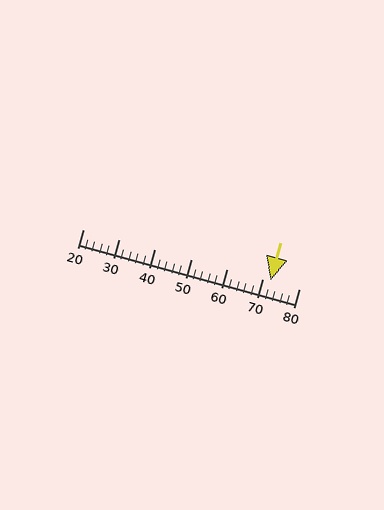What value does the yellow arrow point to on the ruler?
The yellow arrow points to approximately 72.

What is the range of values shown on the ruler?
The ruler shows values from 20 to 80.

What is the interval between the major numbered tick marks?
The major tick marks are spaced 10 units apart.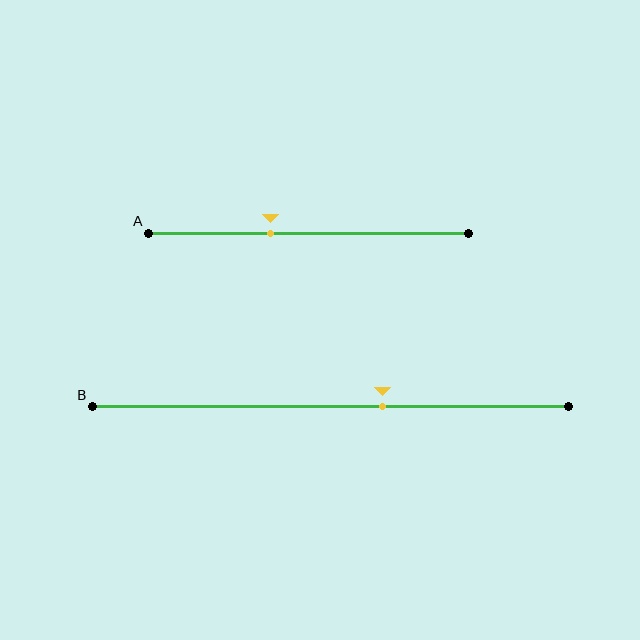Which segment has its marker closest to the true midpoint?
Segment B has its marker closest to the true midpoint.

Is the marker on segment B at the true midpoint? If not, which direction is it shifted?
No, the marker on segment B is shifted to the right by about 11% of the segment length.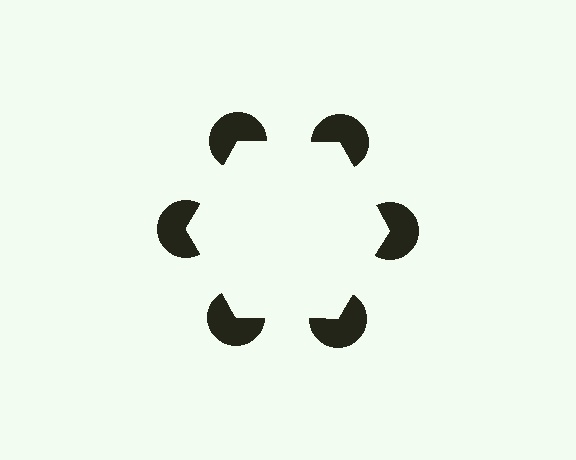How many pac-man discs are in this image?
There are 6 — one at each vertex of the illusory hexagon.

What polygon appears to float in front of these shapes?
An illusory hexagon — its edges are inferred from the aligned wedge cuts in the pac-man discs, not physically drawn.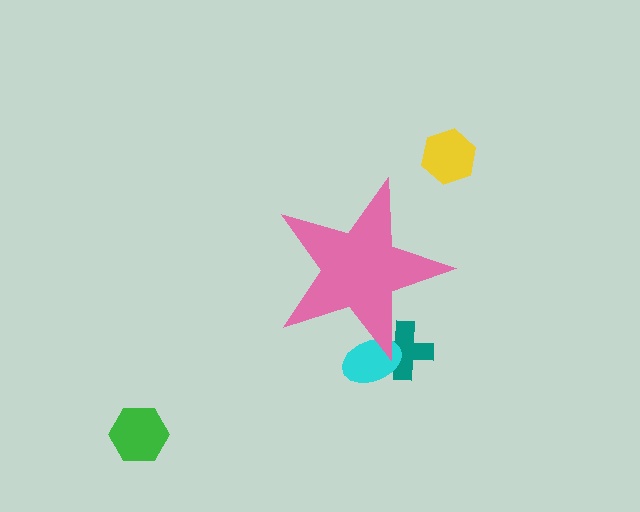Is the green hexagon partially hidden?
No, the green hexagon is fully visible.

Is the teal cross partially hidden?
Yes, the teal cross is partially hidden behind the pink star.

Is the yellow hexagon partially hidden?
No, the yellow hexagon is fully visible.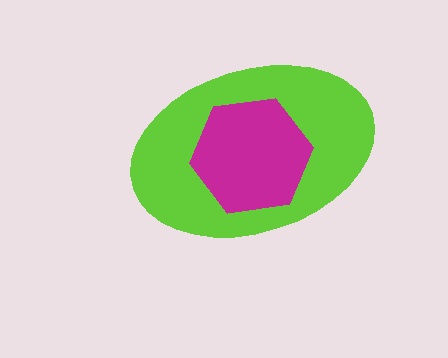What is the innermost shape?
The magenta hexagon.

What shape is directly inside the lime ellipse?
The magenta hexagon.